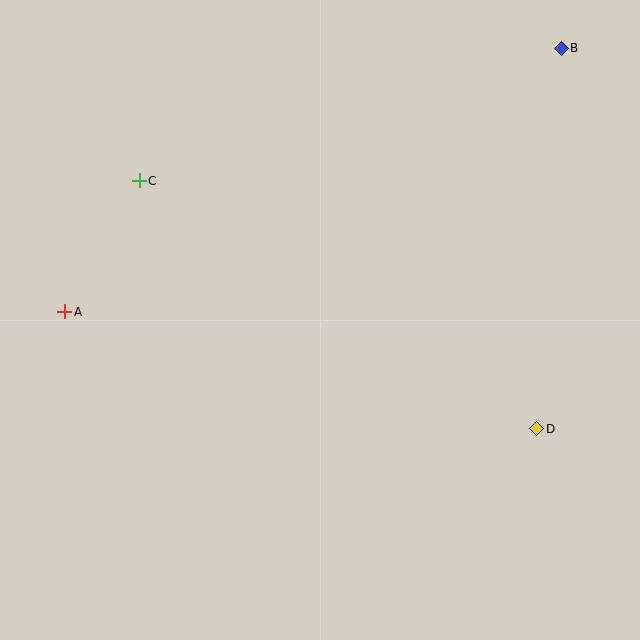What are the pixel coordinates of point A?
Point A is at (65, 312).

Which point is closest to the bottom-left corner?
Point A is closest to the bottom-left corner.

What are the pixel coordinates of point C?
Point C is at (139, 181).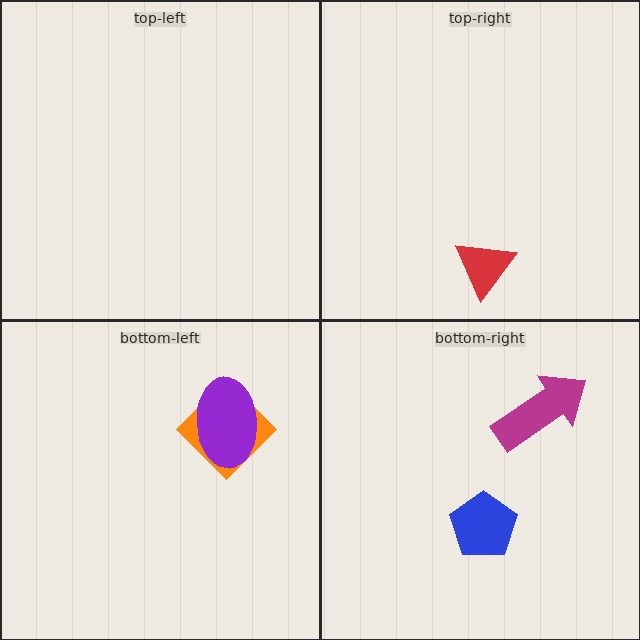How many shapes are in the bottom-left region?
2.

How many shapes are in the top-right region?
1.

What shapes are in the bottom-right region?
The blue pentagon, the magenta arrow.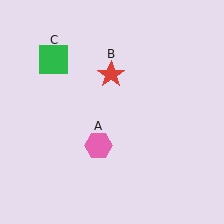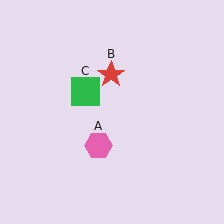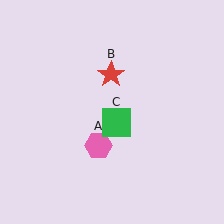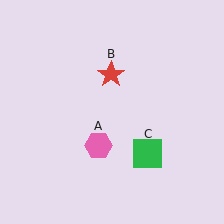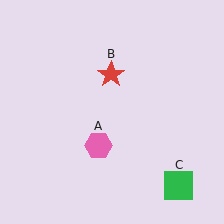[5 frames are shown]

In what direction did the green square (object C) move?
The green square (object C) moved down and to the right.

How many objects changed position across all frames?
1 object changed position: green square (object C).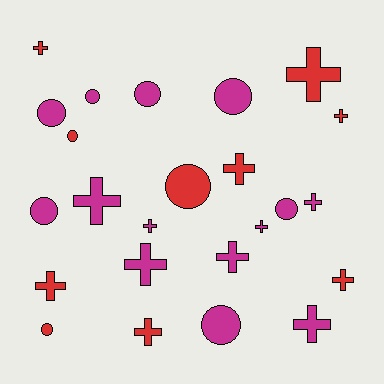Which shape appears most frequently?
Cross, with 14 objects.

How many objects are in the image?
There are 24 objects.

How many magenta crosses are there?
There are 7 magenta crosses.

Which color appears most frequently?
Magenta, with 14 objects.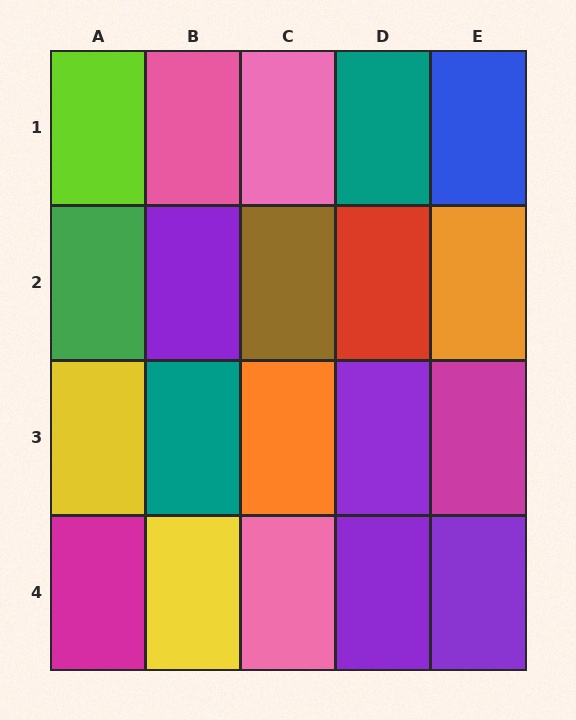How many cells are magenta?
2 cells are magenta.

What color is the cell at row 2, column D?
Red.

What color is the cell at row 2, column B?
Purple.